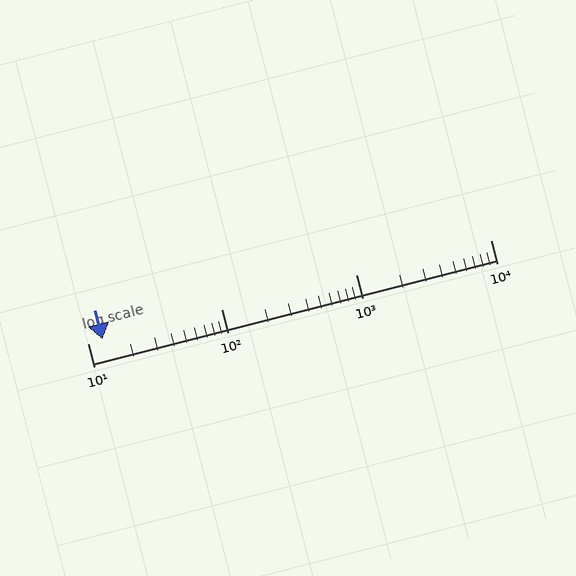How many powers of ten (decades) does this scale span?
The scale spans 3 decades, from 10 to 10000.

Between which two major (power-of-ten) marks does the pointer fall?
The pointer is between 10 and 100.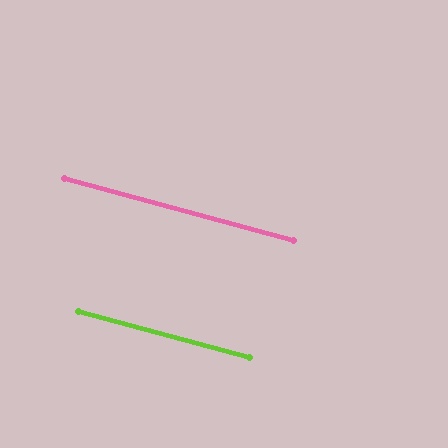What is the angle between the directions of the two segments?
Approximately 0 degrees.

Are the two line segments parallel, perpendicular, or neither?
Parallel — their directions differ by only 0.1°.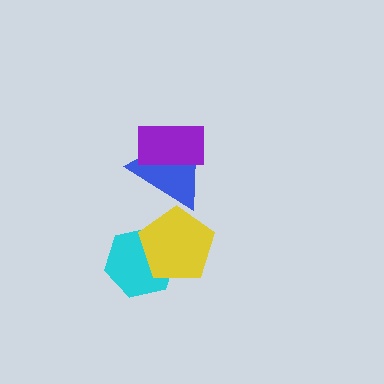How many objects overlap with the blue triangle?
2 objects overlap with the blue triangle.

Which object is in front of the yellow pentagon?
The blue triangle is in front of the yellow pentagon.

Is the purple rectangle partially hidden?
No, no other shape covers it.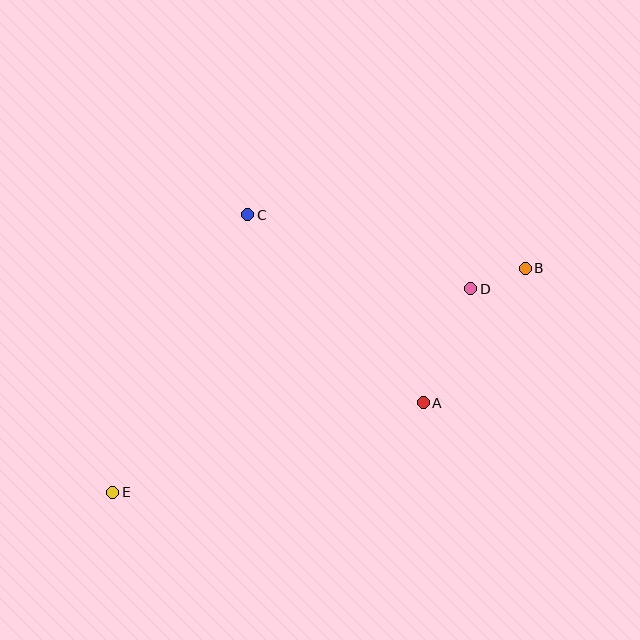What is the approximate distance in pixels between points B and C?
The distance between B and C is approximately 282 pixels.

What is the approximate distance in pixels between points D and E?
The distance between D and E is approximately 412 pixels.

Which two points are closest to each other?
Points B and D are closest to each other.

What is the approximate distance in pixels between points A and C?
The distance between A and C is approximately 257 pixels.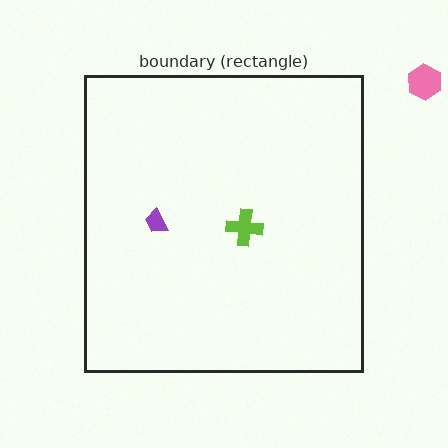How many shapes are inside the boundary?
2 inside, 1 outside.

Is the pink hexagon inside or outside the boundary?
Outside.